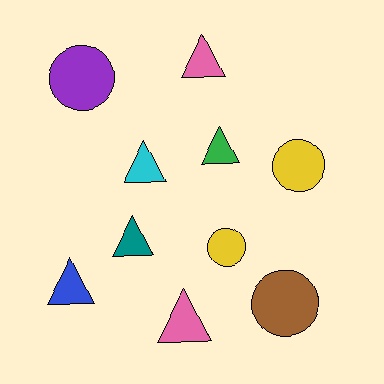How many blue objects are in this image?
There is 1 blue object.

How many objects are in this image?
There are 10 objects.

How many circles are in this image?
There are 4 circles.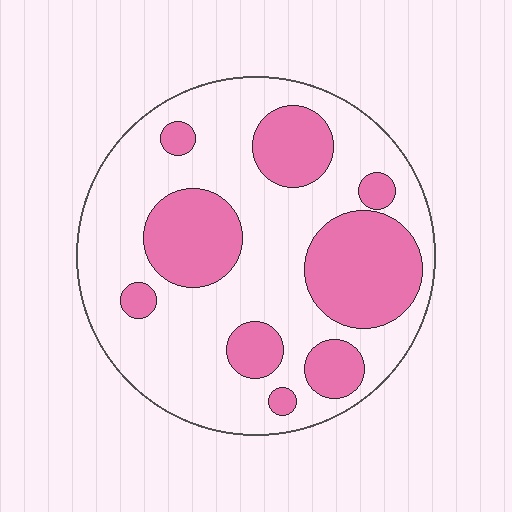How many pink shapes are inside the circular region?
9.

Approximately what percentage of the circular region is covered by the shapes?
Approximately 35%.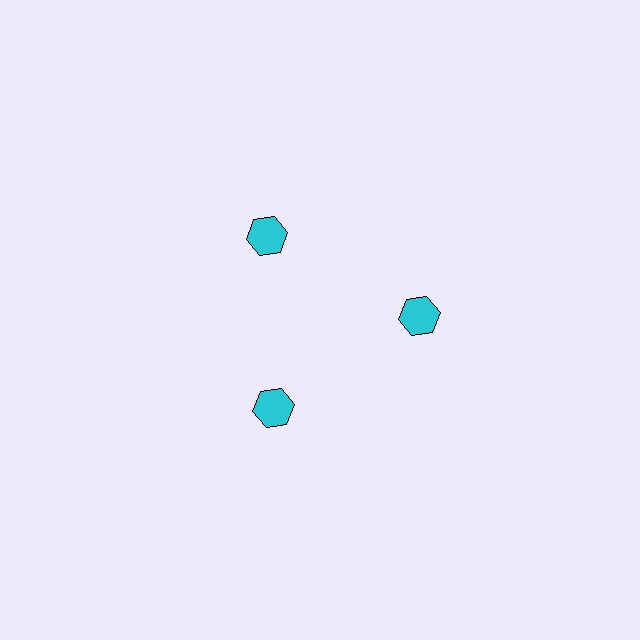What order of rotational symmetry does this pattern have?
This pattern has 3-fold rotational symmetry.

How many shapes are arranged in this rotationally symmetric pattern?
There are 3 shapes, arranged in 3 groups of 1.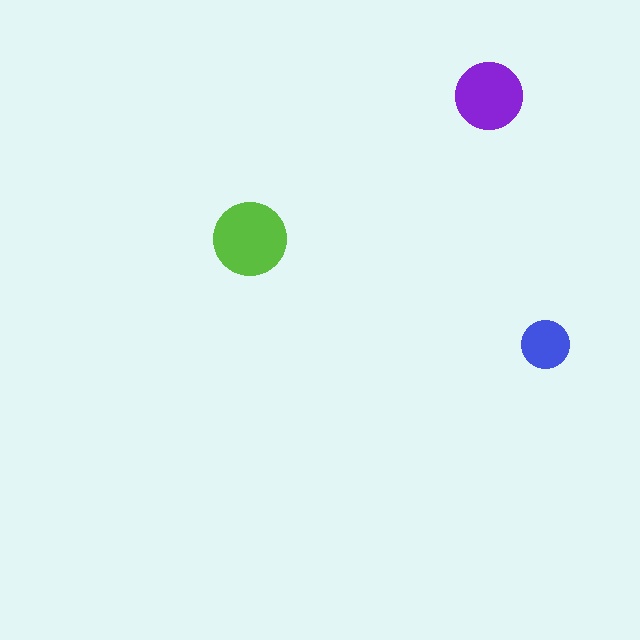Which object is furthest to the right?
The blue circle is rightmost.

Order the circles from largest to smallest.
the lime one, the purple one, the blue one.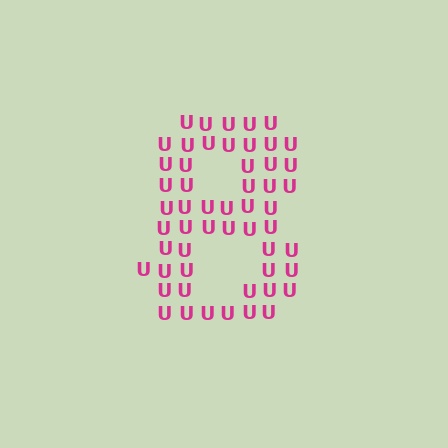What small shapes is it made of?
It is made of small letter U's.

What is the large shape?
The large shape is the digit 8.